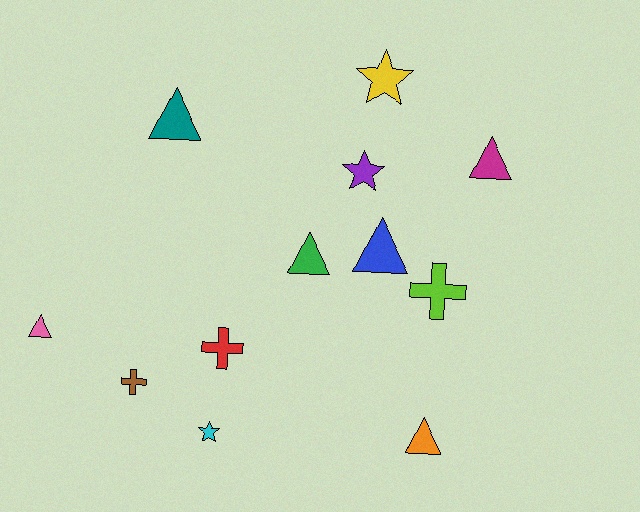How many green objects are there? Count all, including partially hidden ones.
There is 1 green object.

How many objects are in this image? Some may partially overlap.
There are 12 objects.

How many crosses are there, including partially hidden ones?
There are 3 crosses.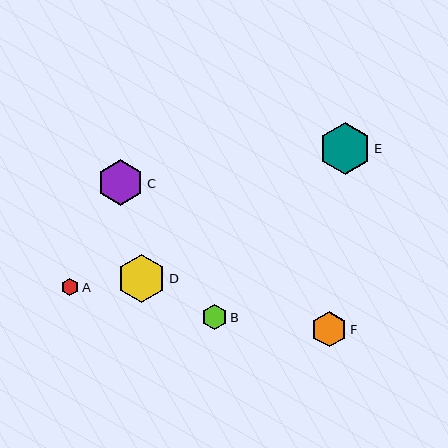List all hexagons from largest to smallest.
From largest to smallest: E, D, C, F, B, A.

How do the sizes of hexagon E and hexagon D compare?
Hexagon E and hexagon D are approximately the same size.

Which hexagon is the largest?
Hexagon E is the largest with a size of approximately 52 pixels.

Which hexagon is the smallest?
Hexagon A is the smallest with a size of approximately 17 pixels.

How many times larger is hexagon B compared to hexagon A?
Hexagon B is approximately 1.5 times the size of hexagon A.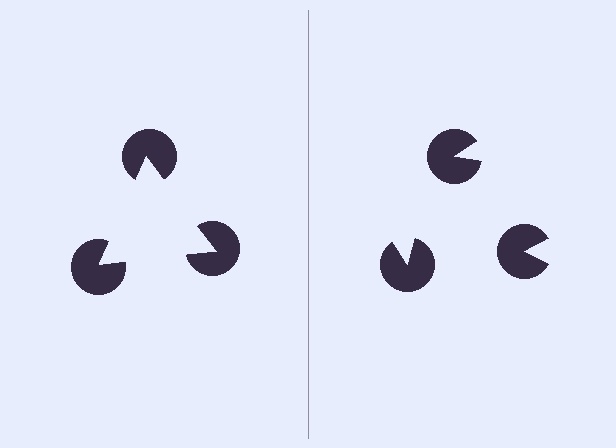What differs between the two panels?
The pac-man discs are positioned identically on both sides; only the wedge orientations differ. On the left they align to a triangle; on the right they are misaligned.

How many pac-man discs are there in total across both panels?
6 — 3 on each side.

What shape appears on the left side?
An illusory triangle.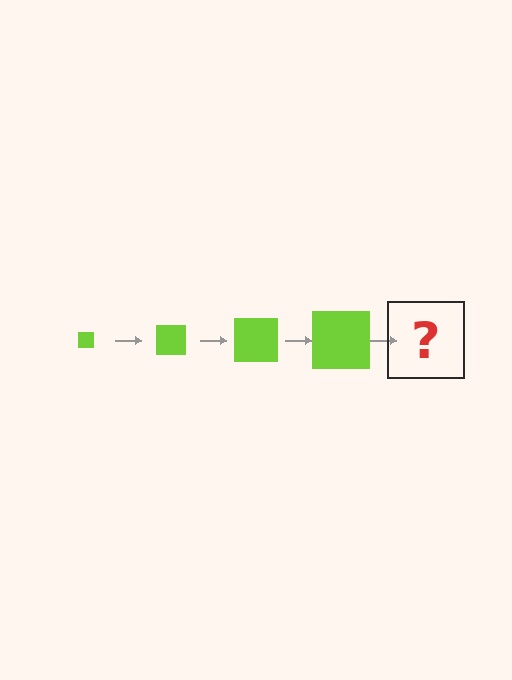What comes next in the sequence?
The next element should be a lime square, larger than the previous one.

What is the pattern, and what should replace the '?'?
The pattern is that the square gets progressively larger each step. The '?' should be a lime square, larger than the previous one.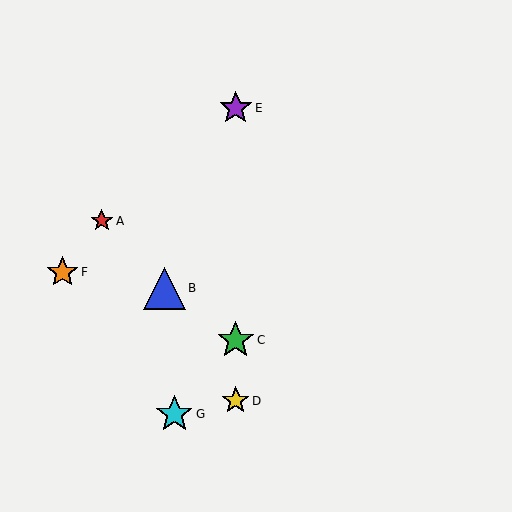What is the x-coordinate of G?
Object G is at x≈174.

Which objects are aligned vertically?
Objects C, D, E are aligned vertically.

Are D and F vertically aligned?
No, D is at x≈236 and F is at x≈63.